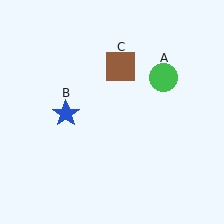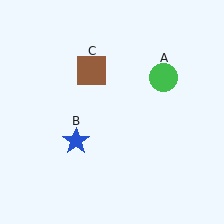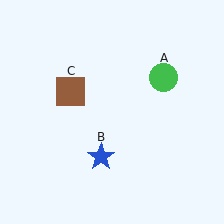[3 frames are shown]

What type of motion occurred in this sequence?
The blue star (object B), brown square (object C) rotated counterclockwise around the center of the scene.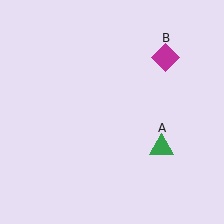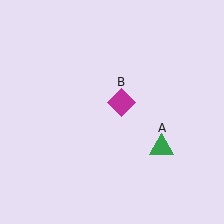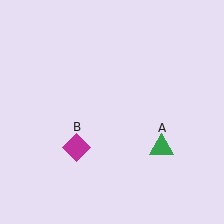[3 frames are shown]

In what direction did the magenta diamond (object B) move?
The magenta diamond (object B) moved down and to the left.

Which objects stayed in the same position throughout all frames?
Green triangle (object A) remained stationary.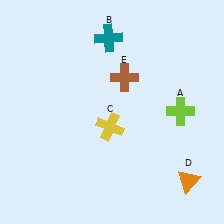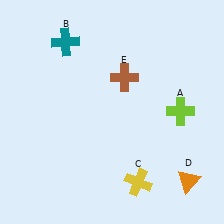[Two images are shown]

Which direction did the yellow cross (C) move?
The yellow cross (C) moved down.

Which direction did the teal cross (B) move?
The teal cross (B) moved left.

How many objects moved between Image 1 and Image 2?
2 objects moved between the two images.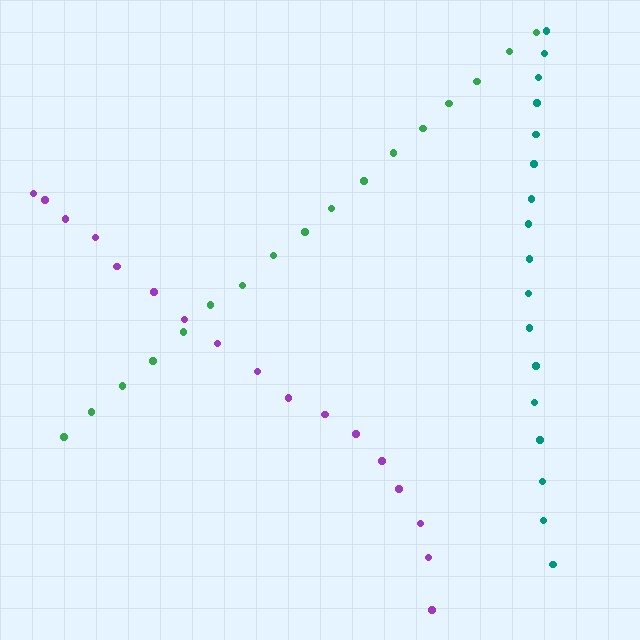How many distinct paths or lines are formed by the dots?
There are 3 distinct paths.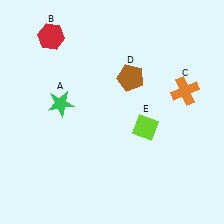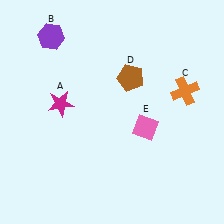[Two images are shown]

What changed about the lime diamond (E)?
In Image 1, E is lime. In Image 2, it changed to pink.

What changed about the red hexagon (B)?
In Image 1, B is red. In Image 2, it changed to purple.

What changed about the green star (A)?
In Image 1, A is green. In Image 2, it changed to magenta.